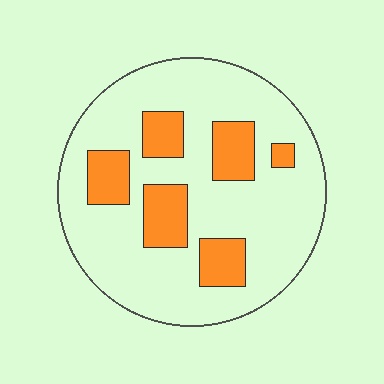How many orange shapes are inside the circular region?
6.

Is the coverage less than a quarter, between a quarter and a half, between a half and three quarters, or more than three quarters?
Less than a quarter.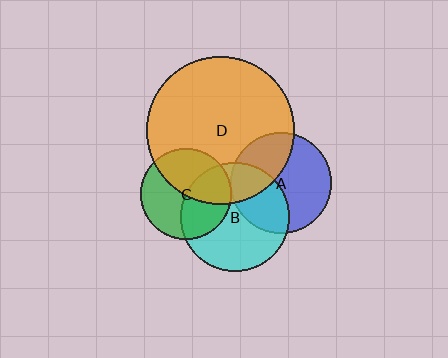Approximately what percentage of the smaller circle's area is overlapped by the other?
Approximately 40%.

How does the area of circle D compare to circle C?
Approximately 2.6 times.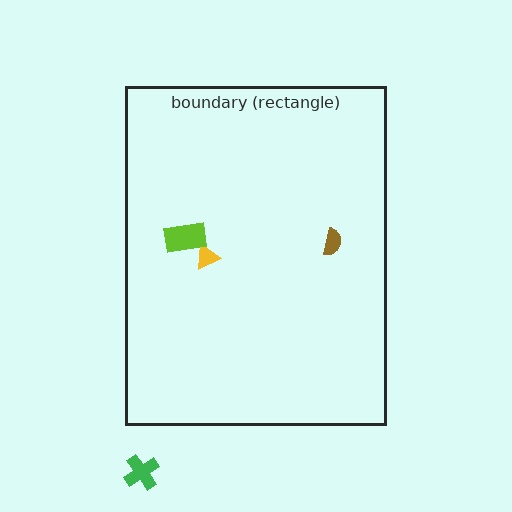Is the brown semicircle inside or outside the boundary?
Inside.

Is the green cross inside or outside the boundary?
Outside.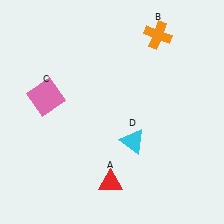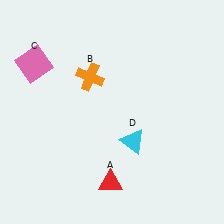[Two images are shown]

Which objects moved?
The objects that moved are: the orange cross (B), the pink square (C).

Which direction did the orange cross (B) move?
The orange cross (B) moved left.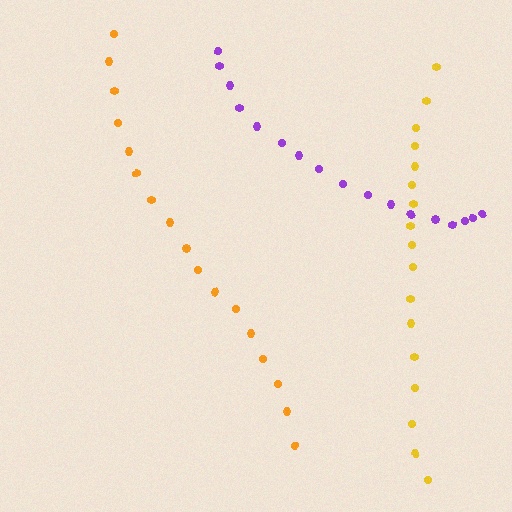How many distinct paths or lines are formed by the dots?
There are 3 distinct paths.